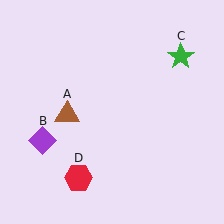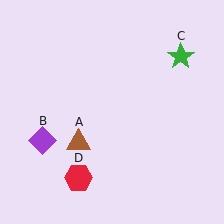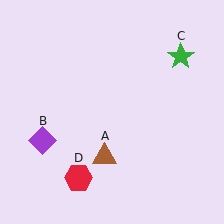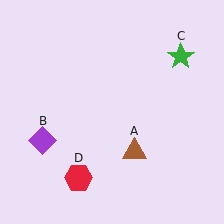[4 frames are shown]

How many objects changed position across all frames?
1 object changed position: brown triangle (object A).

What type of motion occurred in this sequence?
The brown triangle (object A) rotated counterclockwise around the center of the scene.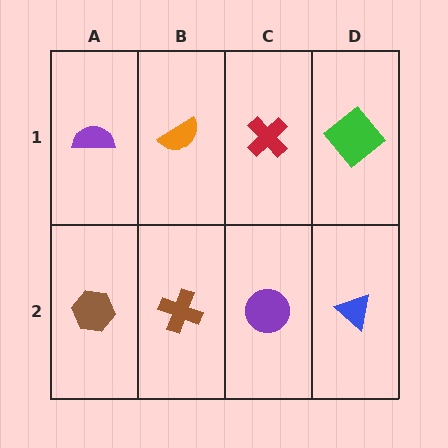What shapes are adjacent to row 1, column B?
A brown cross (row 2, column B), a purple semicircle (row 1, column A), a red cross (row 1, column C).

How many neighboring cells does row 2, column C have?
3.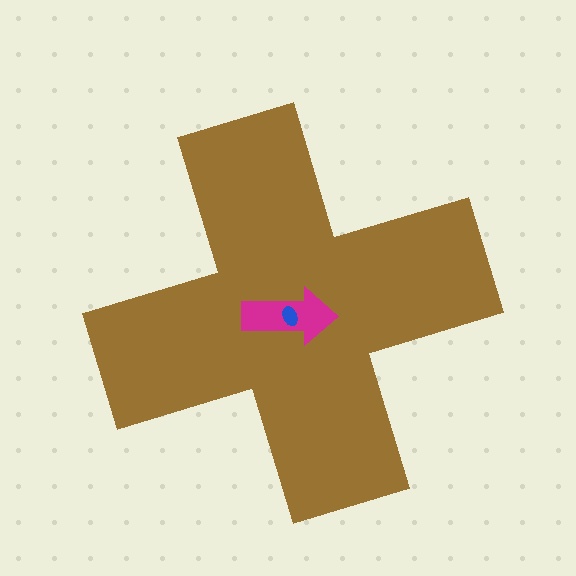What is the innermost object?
The blue ellipse.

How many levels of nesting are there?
3.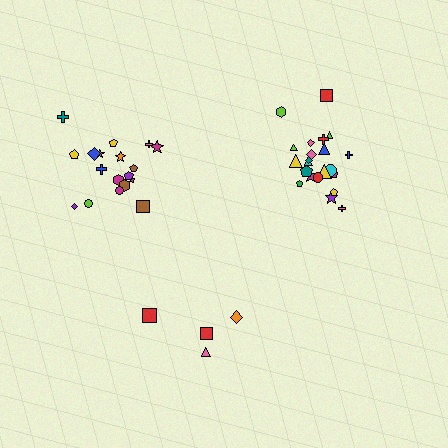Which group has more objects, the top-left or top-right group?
The top-right group.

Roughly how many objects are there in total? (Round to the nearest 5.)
Roughly 45 objects in total.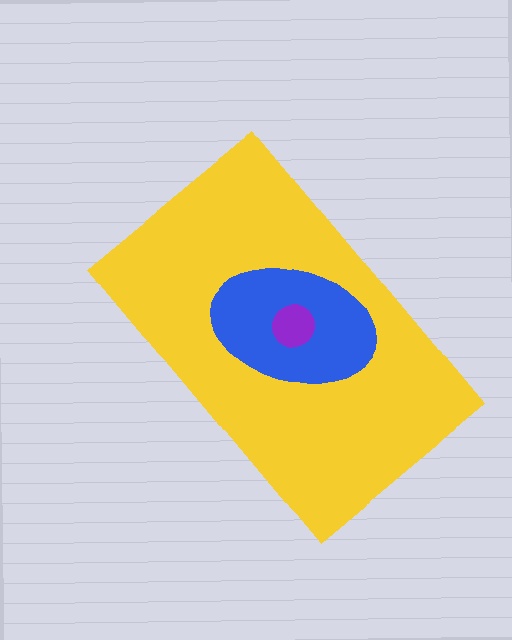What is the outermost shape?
The yellow rectangle.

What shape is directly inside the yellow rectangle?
The blue ellipse.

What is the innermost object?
The purple circle.